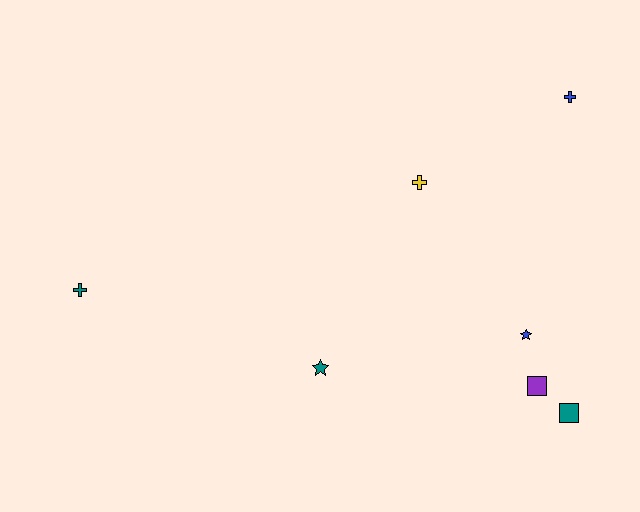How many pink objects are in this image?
There are no pink objects.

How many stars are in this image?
There are 2 stars.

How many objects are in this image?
There are 7 objects.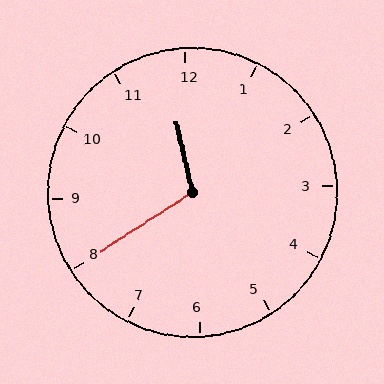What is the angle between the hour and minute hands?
Approximately 110 degrees.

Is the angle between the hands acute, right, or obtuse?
It is obtuse.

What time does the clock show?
11:40.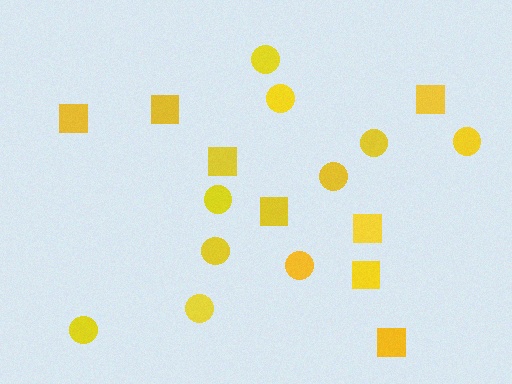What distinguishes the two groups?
There are 2 groups: one group of squares (8) and one group of circles (10).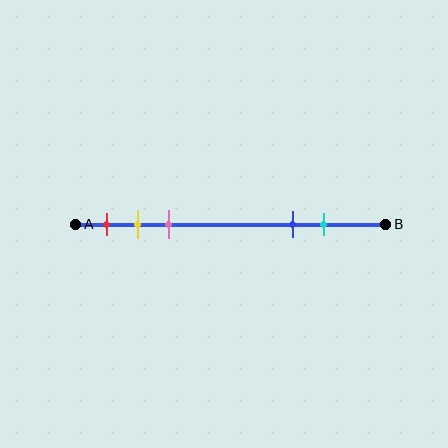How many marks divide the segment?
There are 5 marks dividing the segment.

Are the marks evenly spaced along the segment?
No, the marks are not evenly spaced.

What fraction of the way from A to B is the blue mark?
The blue mark is approximately 70% (0.7) of the way from A to B.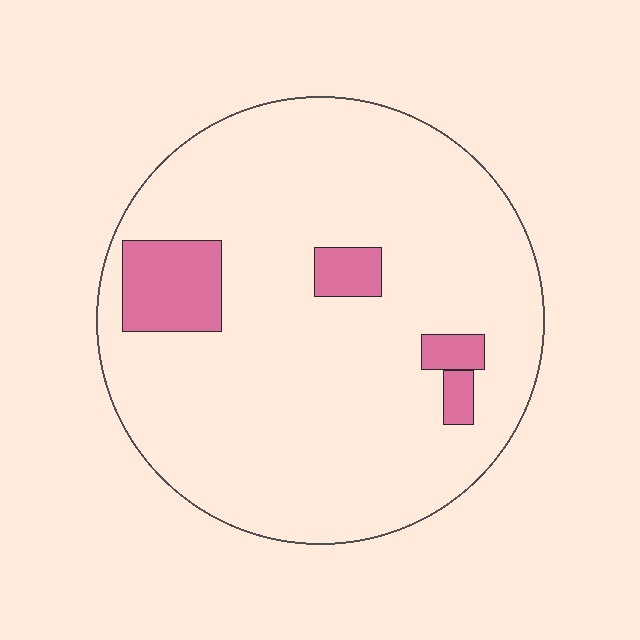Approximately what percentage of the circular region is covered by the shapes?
Approximately 10%.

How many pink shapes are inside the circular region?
4.